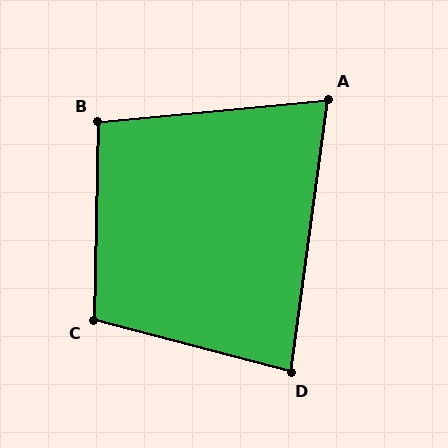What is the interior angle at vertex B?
Approximately 97 degrees (obtuse).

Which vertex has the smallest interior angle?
A, at approximately 77 degrees.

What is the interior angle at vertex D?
Approximately 83 degrees (acute).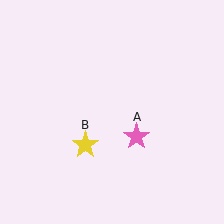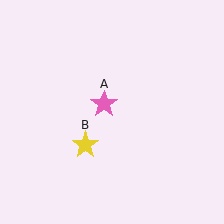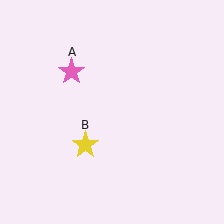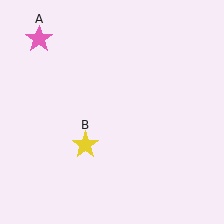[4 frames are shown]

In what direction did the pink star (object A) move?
The pink star (object A) moved up and to the left.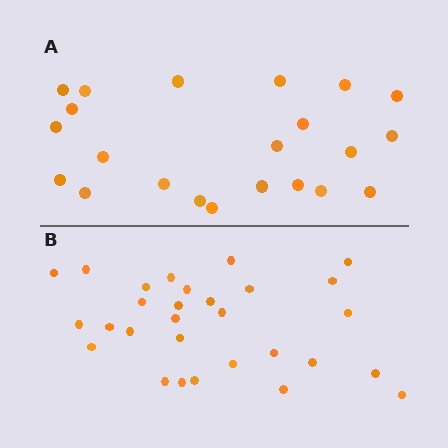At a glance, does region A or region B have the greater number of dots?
Region B (the bottom region) has more dots.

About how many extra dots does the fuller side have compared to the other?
Region B has roughly 8 or so more dots than region A.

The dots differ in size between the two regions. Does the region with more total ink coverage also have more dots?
No. Region A has more total ink coverage because its dots are larger, but region B actually contains more individual dots. Total area can be misleading — the number of items is what matters here.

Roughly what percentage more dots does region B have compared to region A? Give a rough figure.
About 30% more.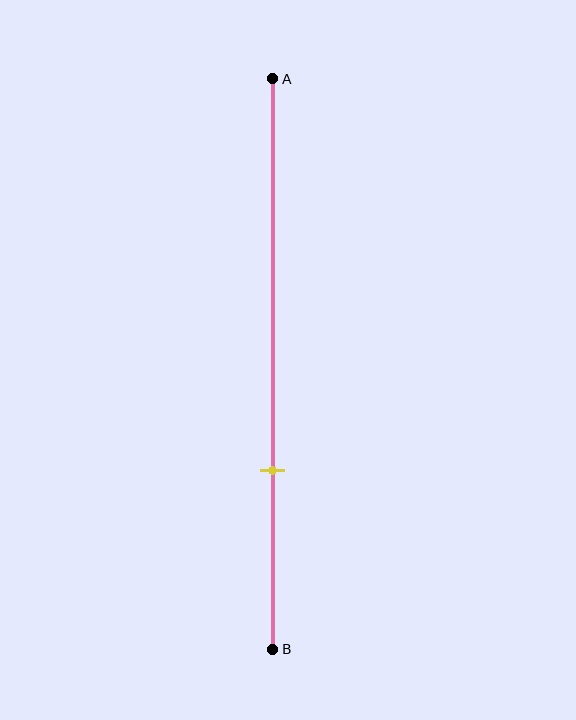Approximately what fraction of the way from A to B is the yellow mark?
The yellow mark is approximately 70% of the way from A to B.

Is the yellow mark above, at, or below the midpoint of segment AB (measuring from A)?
The yellow mark is below the midpoint of segment AB.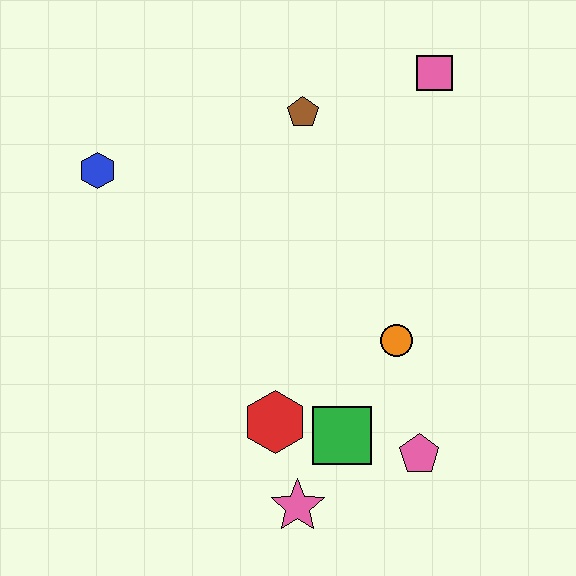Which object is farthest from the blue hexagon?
The pink pentagon is farthest from the blue hexagon.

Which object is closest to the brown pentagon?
The pink square is closest to the brown pentagon.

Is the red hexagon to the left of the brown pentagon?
Yes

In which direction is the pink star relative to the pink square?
The pink star is below the pink square.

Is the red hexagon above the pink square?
No